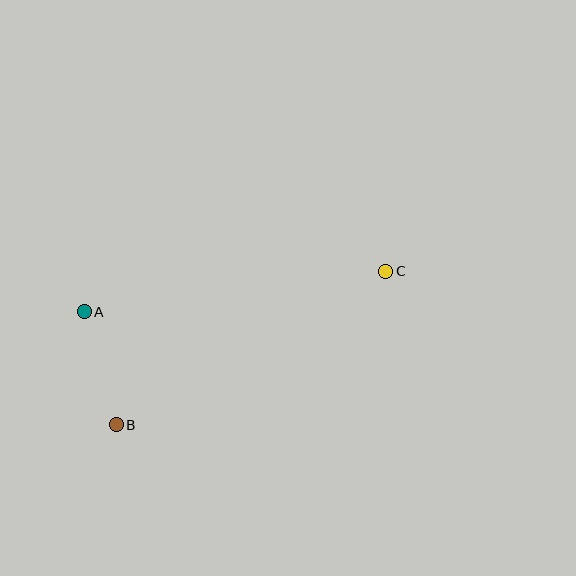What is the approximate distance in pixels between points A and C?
The distance between A and C is approximately 304 pixels.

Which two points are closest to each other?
Points A and B are closest to each other.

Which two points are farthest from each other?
Points B and C are farthest from each other.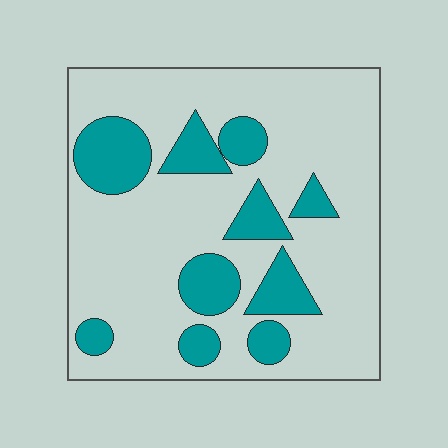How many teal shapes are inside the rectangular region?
10.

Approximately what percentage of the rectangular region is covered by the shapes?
Approximately 25%.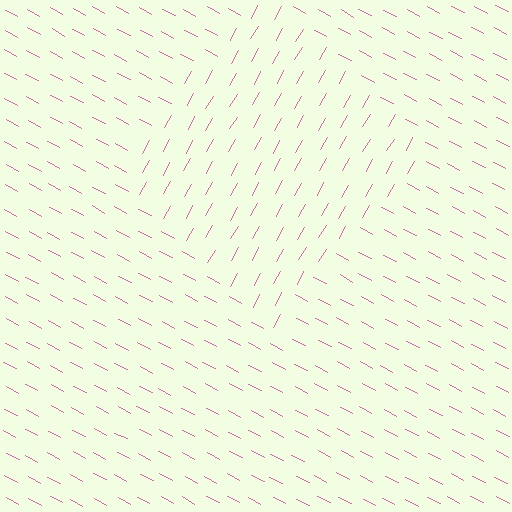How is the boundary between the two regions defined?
The boundary is defined purely by a change in line orientation (approximately 89 degrees difference). All lines are the same color and thickness.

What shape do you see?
I see a diamond.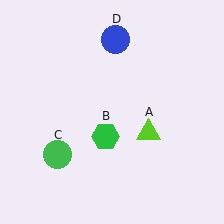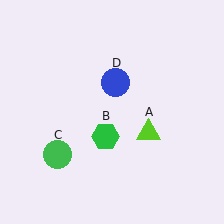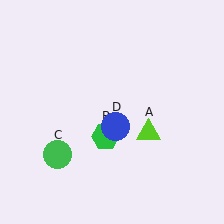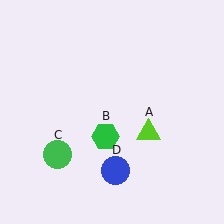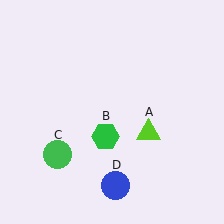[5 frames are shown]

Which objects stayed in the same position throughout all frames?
Lime triangle (object A) and green hexagon (object B) and green circle (object C) remained stationary.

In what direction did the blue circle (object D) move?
The blue circle (object D) moved down.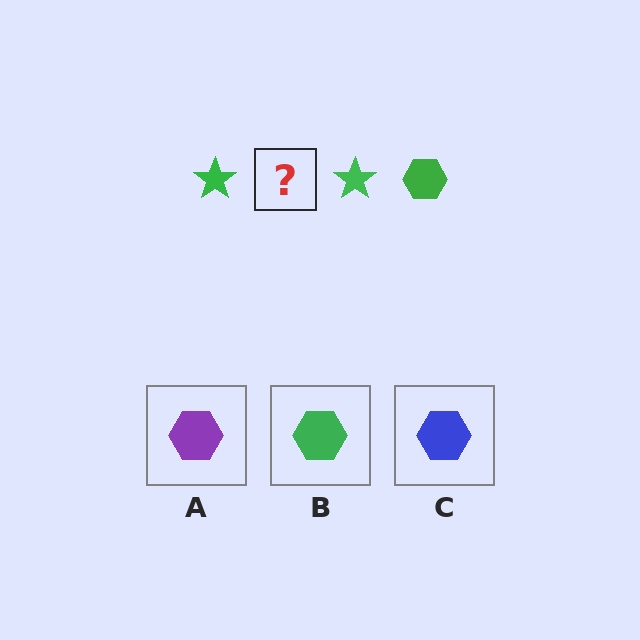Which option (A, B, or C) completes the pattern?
B.